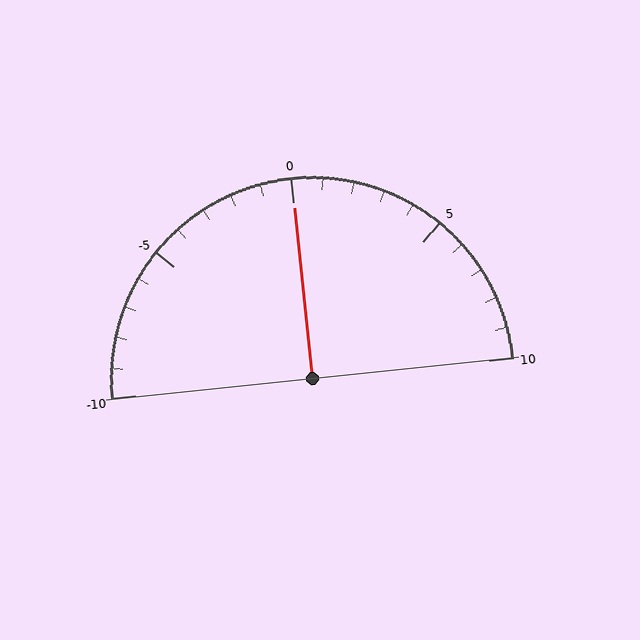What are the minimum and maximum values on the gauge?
The gauge ranges from -10 to 10.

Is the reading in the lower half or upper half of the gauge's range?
The reading is in the upper half of the range (-10 to 10).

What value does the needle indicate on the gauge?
The needle indicates approximately 0.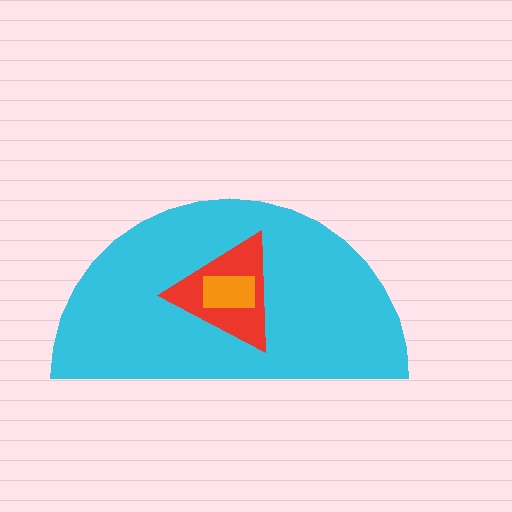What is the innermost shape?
The orange rectangle.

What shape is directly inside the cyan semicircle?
The red triangle.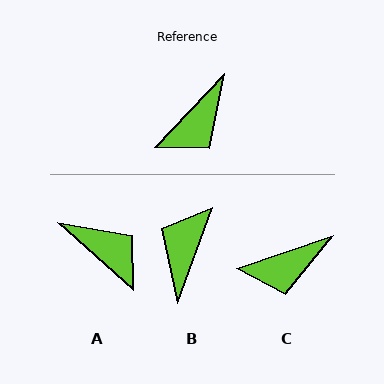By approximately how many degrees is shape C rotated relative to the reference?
Approximately 27 degrees clockwise.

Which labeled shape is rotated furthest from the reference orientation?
B, about 156 degrees away.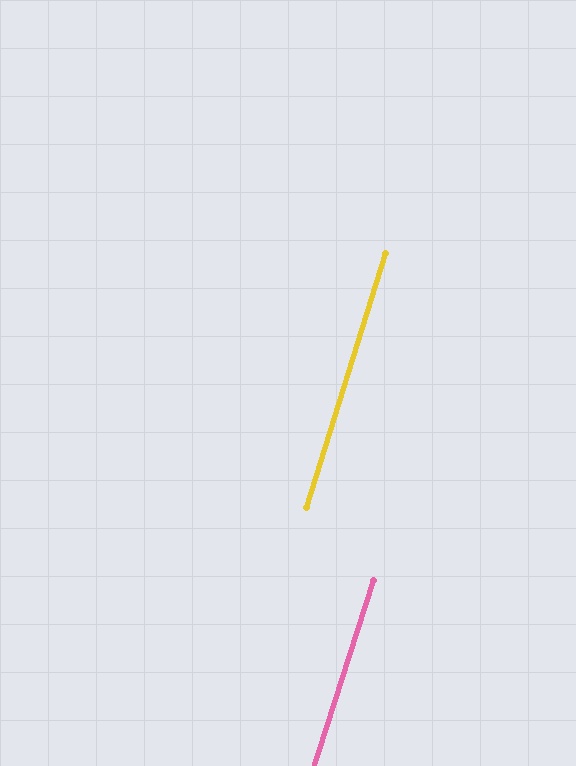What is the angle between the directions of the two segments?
Approximately 0 degrees.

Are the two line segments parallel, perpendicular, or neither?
Parallel — their directions differ by only 0.4°.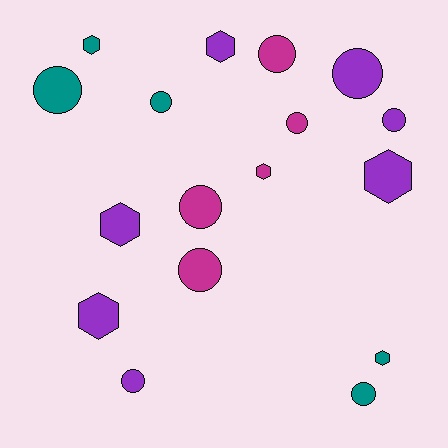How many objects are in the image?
There are 17 objects.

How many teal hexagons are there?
There are 2 teal hexagons.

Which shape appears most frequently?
Circle, with 10 objects.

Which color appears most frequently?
Purple, with 7 objects.